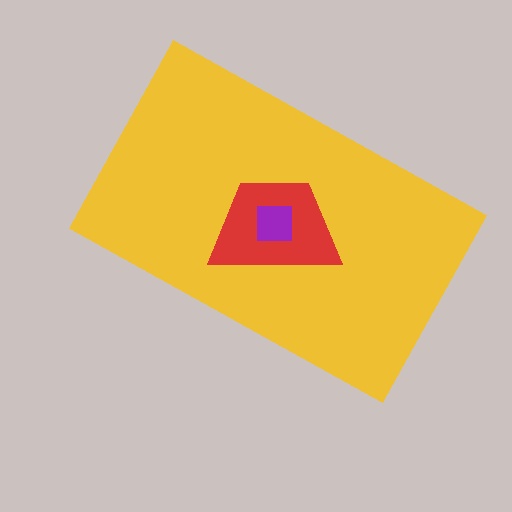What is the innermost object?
The purple square.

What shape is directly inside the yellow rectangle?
The red trapezoid.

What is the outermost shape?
The yellow rectangle.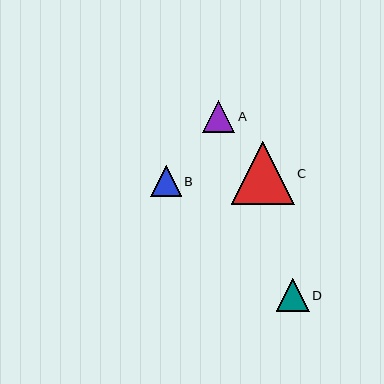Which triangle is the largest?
Triangle C is the largest with a size of approximately 63 pixels.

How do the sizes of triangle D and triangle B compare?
Triangle D and triangle B are approximately the same size.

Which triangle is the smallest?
Triangle B is the smallest with a size of approximately 31 pixels.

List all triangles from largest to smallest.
From largest to smallest: C, D, A, B.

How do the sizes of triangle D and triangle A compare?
Triangle D and triangle A are approximately the same size.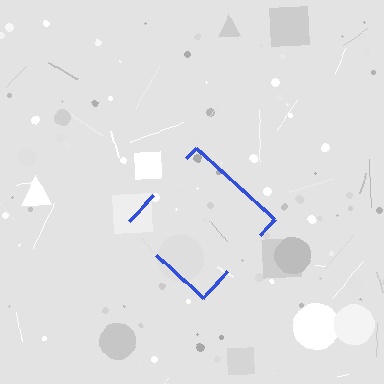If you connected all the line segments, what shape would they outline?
They would outline a diamond.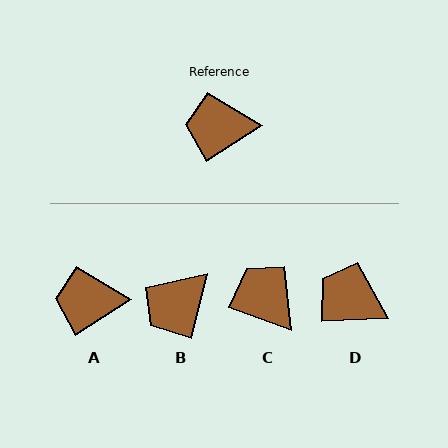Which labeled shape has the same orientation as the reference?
A.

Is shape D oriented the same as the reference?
No, it is off by about 30 degrees.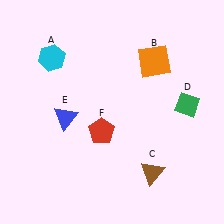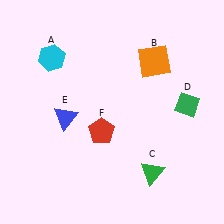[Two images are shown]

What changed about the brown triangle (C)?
In Image 1, C is brown. In Image 2, it changed to green.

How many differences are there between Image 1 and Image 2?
There is 1 difference between the two images.